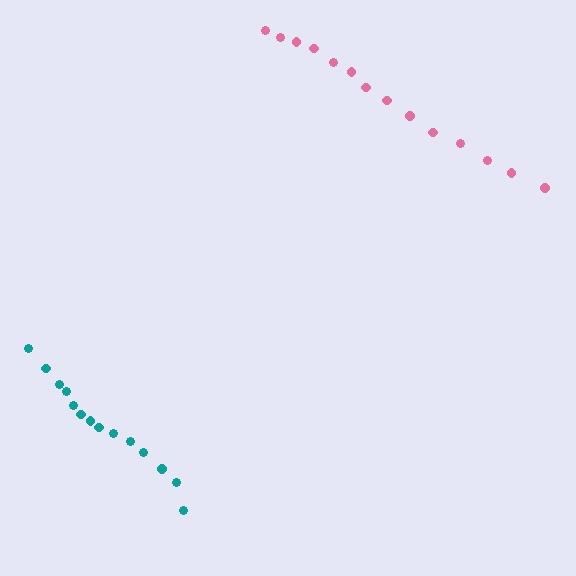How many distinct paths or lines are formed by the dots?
There are 2 distinct paths.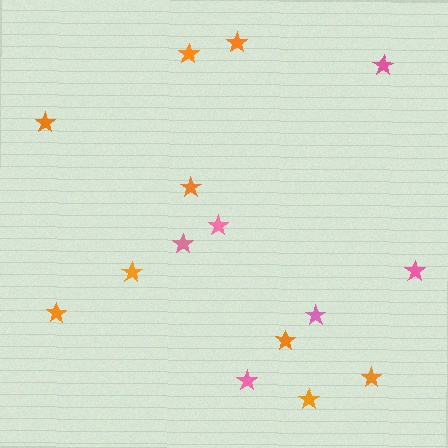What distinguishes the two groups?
There are 2 groups: one group of orange stars (9) and one group of pink stars (6).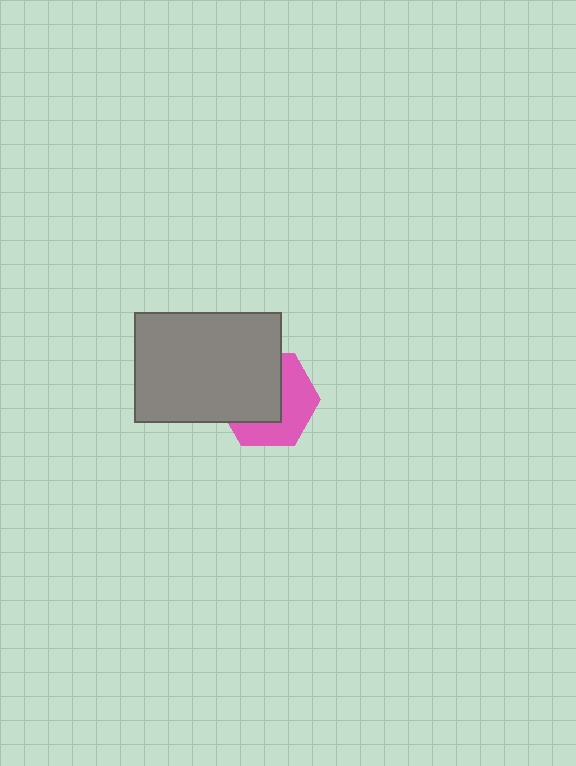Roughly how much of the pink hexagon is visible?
About half of it is visible (roughly 47%).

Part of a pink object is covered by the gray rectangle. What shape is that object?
It is a hexagon.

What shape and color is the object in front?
The object in front is a gray rectangle.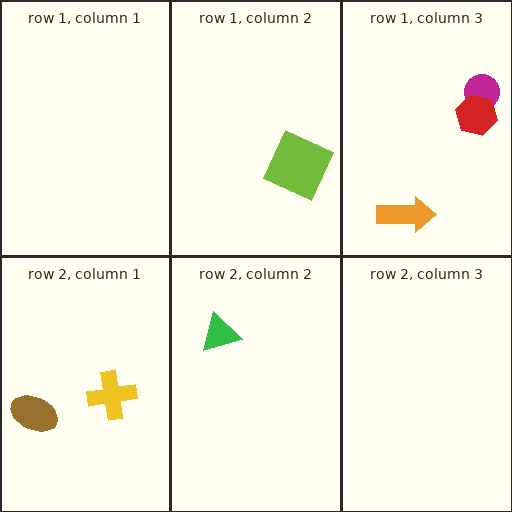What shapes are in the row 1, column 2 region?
The lime square.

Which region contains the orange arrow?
The row 1, column 3 region.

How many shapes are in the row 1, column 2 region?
1.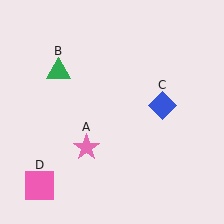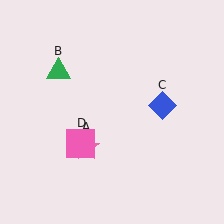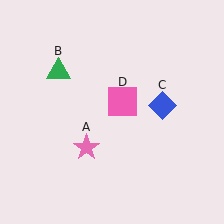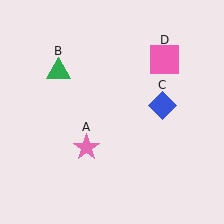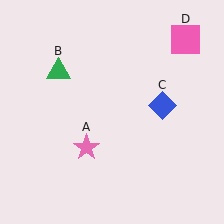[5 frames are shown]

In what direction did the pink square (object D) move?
The pink square (object D) moved up and to the right.